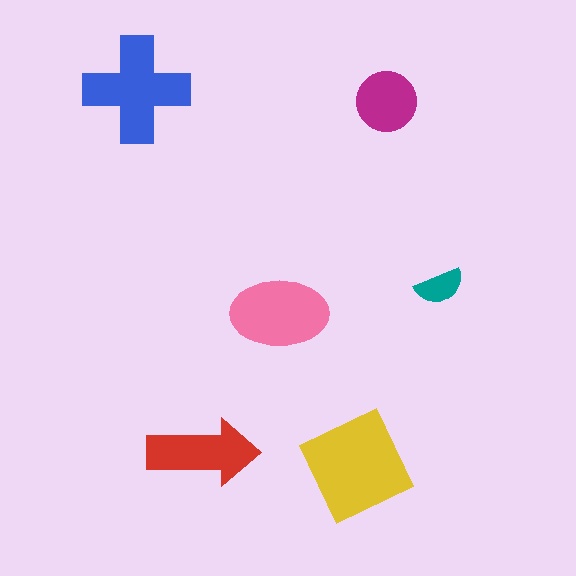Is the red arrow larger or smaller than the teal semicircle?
Larger.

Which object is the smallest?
The teal semicircle.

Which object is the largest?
The yellow square.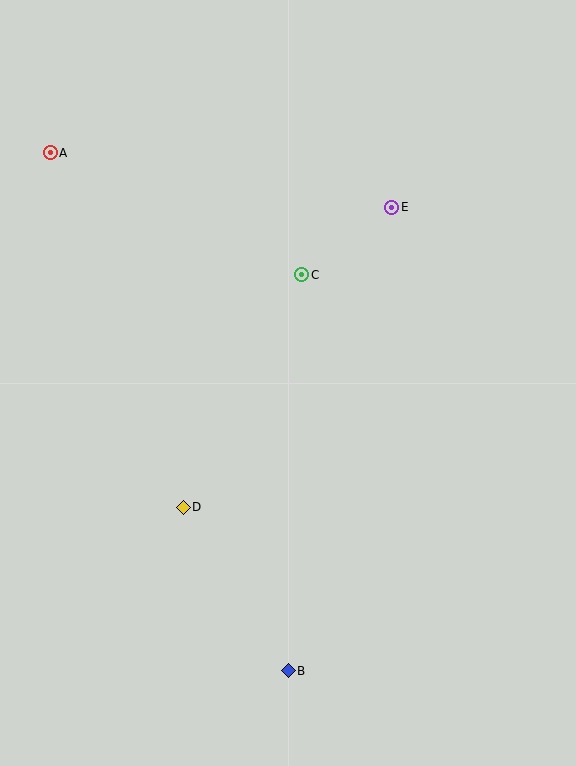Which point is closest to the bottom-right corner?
Point B is closest to the bottom-right corner.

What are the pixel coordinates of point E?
Point E is at (392, 207).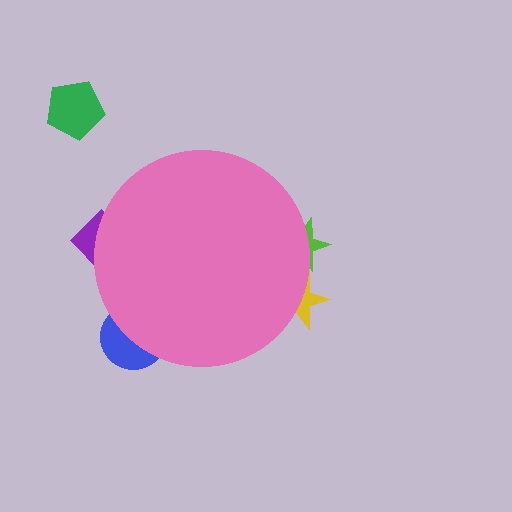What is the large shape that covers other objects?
A pink circle.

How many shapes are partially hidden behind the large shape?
4 shapes are partially hidden.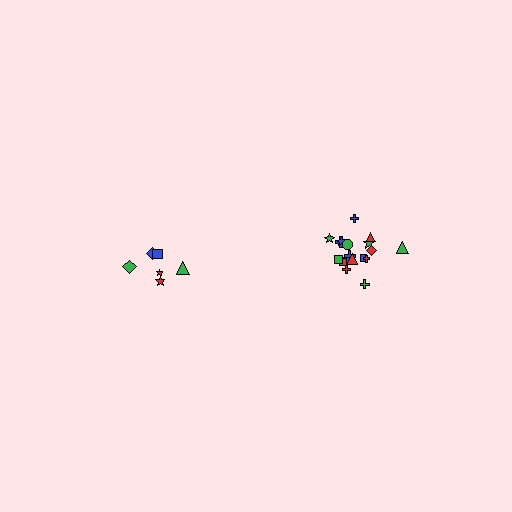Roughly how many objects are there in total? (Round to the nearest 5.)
Roughly 25 objects in total.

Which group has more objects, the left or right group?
The right group.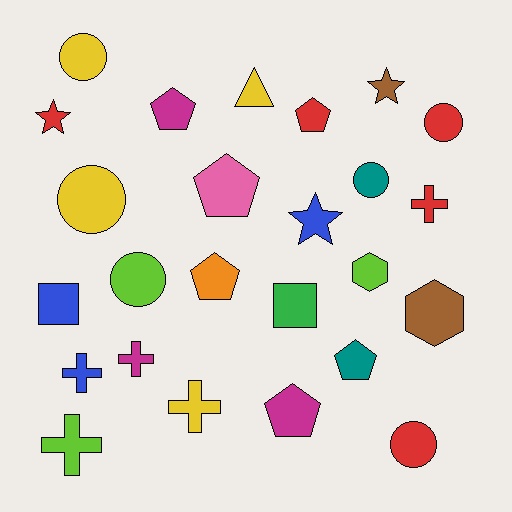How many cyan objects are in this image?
There are no cyan objects.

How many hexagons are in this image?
There are 2 hexagons.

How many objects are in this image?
There are 25 objects.